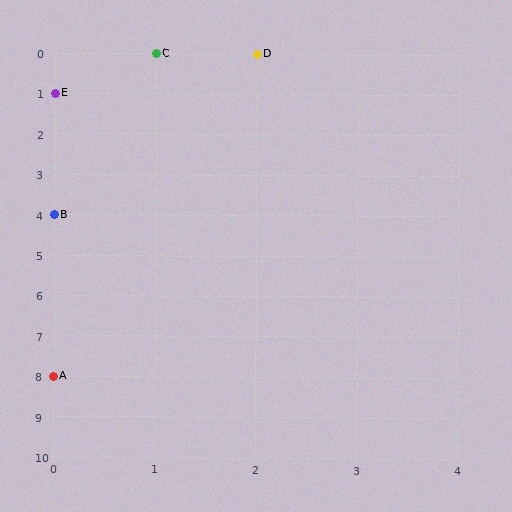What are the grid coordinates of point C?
Point C is at grid coordinates (1, 0).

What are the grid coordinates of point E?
Point E is at grid coordinates (0, 1).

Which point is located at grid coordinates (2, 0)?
Point D is at (2, 0).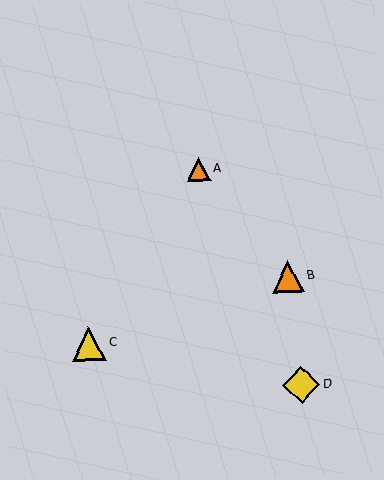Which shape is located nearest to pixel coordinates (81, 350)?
The yellow triangle (labeled C) at (89, 344) is nearest to that location.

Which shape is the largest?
The yellow diamond (labeled D) is the largest.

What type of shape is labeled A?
Shape A is an orange triangle.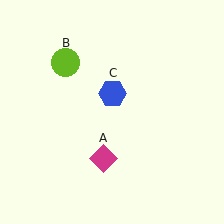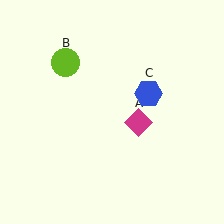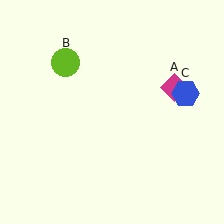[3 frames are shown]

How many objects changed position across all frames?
2 objects changed position: magenta diamond (object A), blue hexagon (object C).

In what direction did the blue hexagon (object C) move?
The blue hexagon (object C) moved right.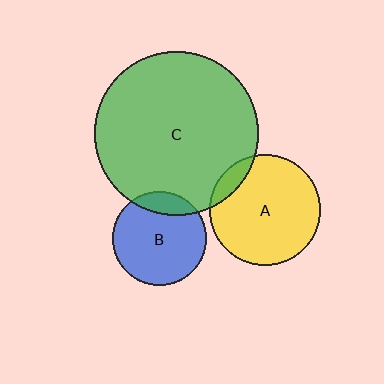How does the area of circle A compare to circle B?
Approximately 1.4 times.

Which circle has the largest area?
Circle C (green).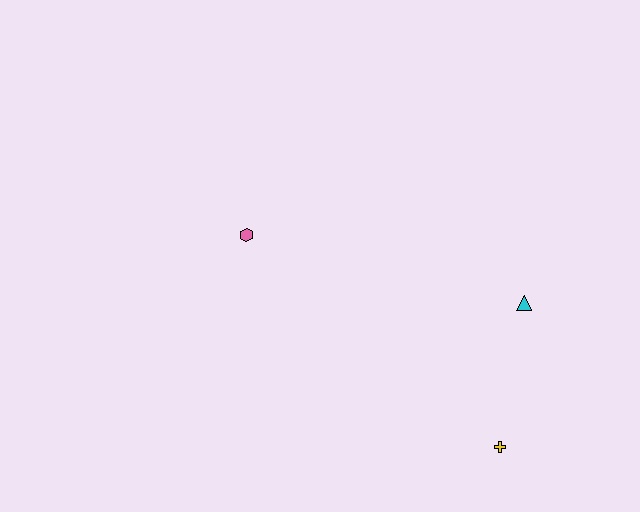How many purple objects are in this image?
There are no purple objects.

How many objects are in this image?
There are 3 objects.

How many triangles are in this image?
There is 1 triangle.